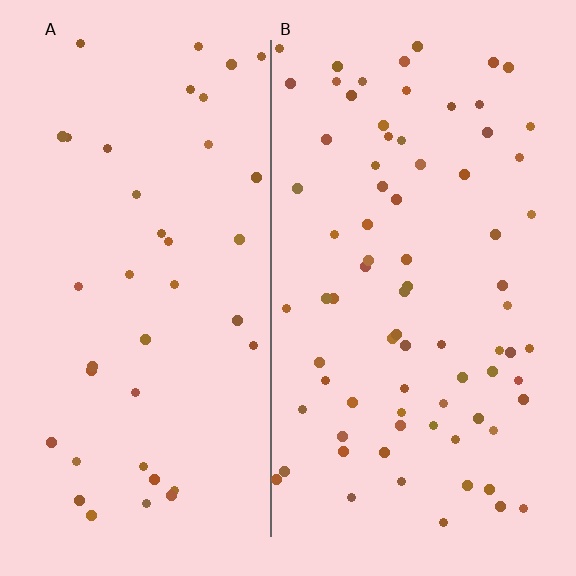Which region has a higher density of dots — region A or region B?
B (the right).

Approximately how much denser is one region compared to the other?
Approximately 2.0× — region B over region A.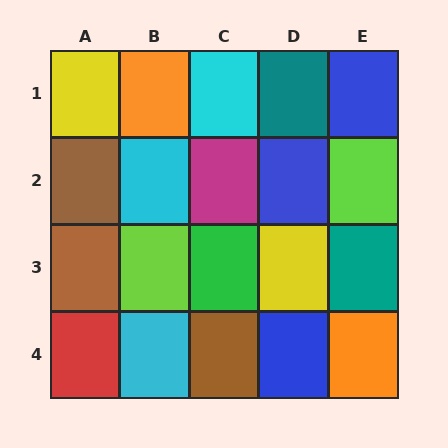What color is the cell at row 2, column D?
Blue.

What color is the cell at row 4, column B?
Cyan.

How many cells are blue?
3 cells are blue.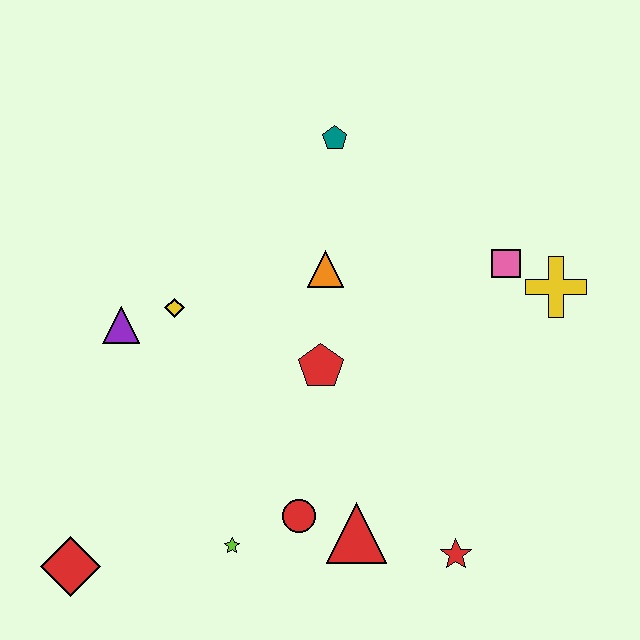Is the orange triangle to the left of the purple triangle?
No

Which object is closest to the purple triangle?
The yellow diamond is closest to the purple triangle.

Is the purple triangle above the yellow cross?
No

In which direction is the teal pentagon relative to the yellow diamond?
The teal pentagon is above the yellow diamond.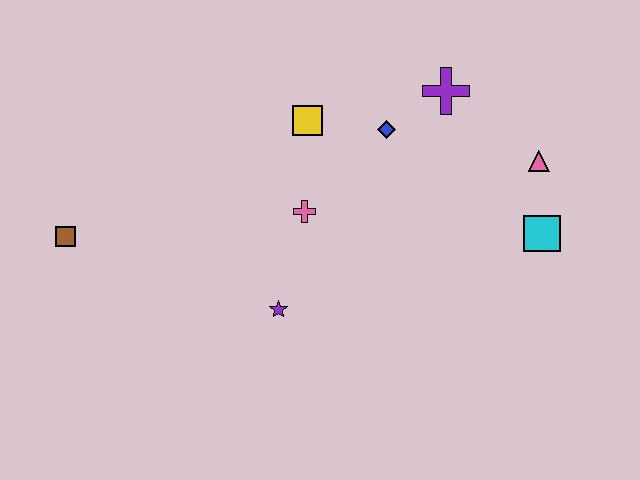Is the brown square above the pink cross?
No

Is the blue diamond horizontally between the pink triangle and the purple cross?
No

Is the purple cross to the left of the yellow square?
No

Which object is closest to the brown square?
The purple star is closest to the brown square.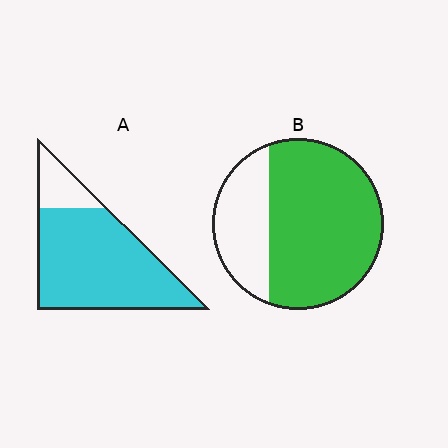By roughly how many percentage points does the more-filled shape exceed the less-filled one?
By roughly 10 percentage points (A over B).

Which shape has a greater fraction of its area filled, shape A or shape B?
Shape A.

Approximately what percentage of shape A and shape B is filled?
A is approximately 85% and B is approximately 70%.